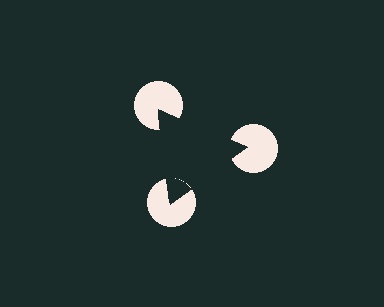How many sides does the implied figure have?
3 sides.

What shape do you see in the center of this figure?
An illusory triangle — its edges are inferred from the aligned wedge cuts in the pac-man discs, not physically drawn.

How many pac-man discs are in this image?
There are 3 — one at each vertex of the illusory triangle.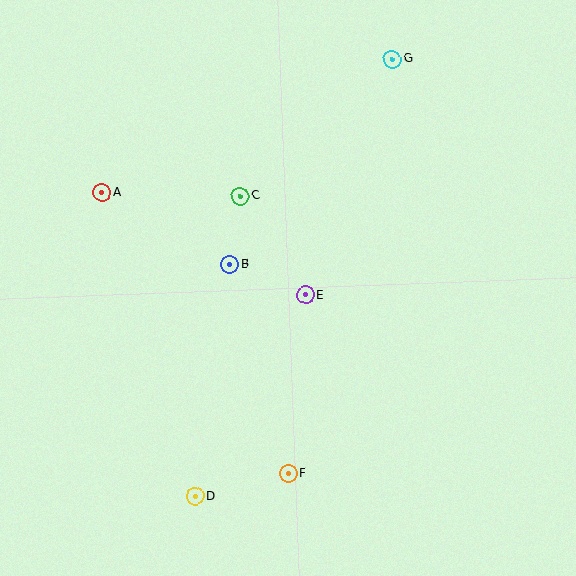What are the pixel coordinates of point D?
Point D is at (195, 496).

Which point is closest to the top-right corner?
Point G is closest to the top-right corner.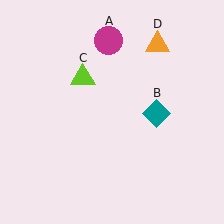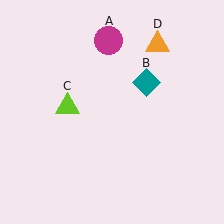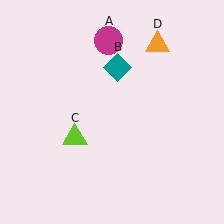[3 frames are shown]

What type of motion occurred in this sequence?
The teal diamond (object B), lime triangle (object C) rotated counterclockwise around the center of the scene.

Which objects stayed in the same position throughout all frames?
Magenta circle (object A) and orange triangle (object D) remained stationary.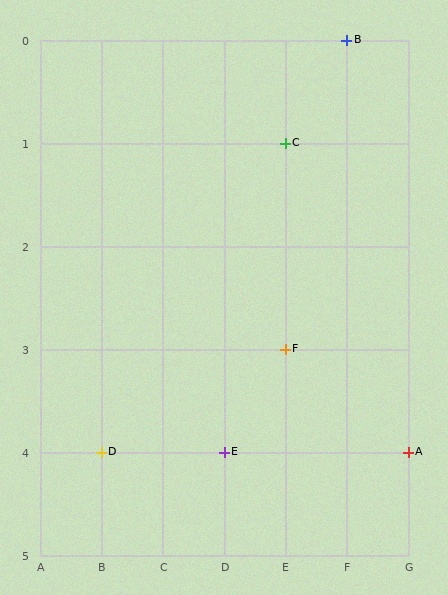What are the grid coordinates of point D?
Point D is at grid coordinates (B, 4).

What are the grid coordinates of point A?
Point A is at grid coordinates (G, 4).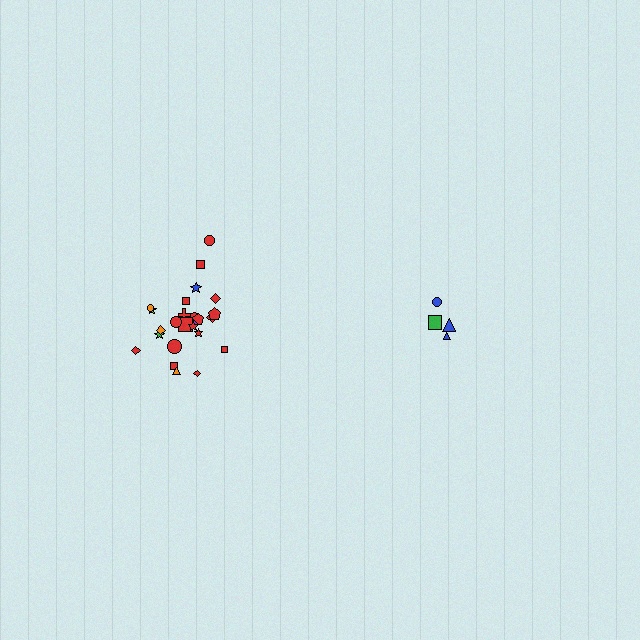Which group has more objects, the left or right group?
The left group.